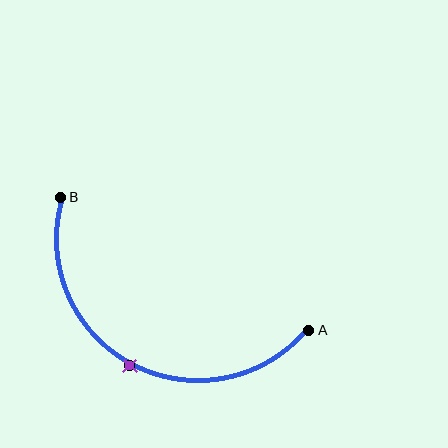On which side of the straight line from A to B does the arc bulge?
The arc bulges below the straight line connecting A and B.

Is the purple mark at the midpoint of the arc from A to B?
Yes. The purple mark lies on the arc at equal arc-length from both A and B — it is the arc midpoint.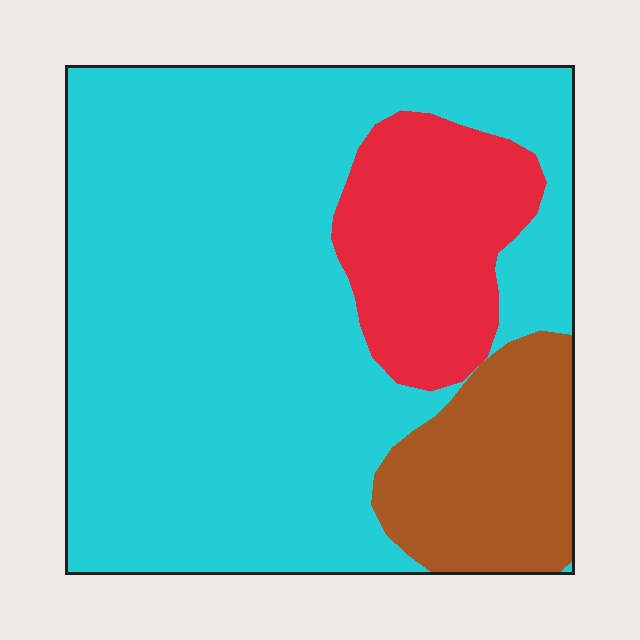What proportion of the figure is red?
Red covers 16% of the figure.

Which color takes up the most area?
Cyan, at roughly 70%.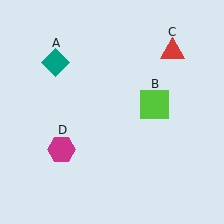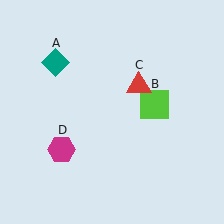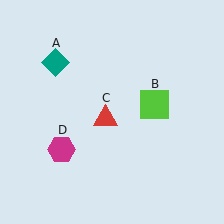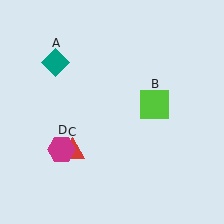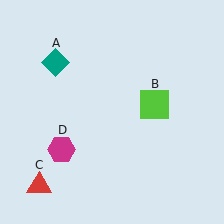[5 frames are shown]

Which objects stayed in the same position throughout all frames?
Teal diamond (object A) and lime square (object B) and magenta hexagon (object D) remained stationary.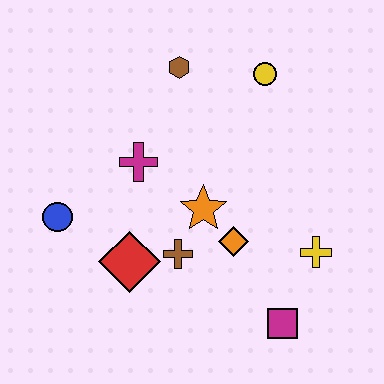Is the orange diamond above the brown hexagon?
No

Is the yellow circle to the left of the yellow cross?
Yes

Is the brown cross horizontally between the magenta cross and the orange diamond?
Yes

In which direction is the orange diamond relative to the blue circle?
The orange diamond is to the right of the blue circle.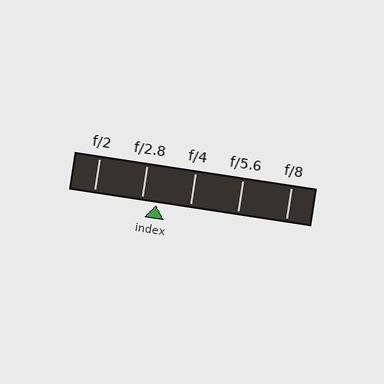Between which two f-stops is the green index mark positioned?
The index mark is between f/2.8 and f/4.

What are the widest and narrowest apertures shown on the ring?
The widest aperture shown is f/2 and the narrowest is f/8.